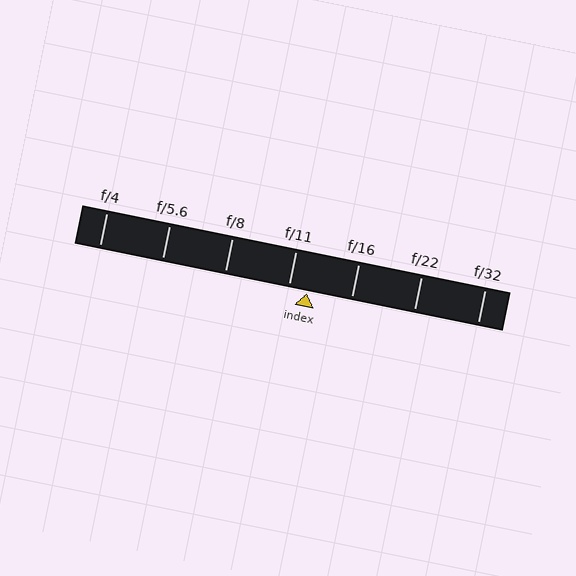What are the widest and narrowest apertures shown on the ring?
The widest aperture shown is f/4 and the narrowest is f/32.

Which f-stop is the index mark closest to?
The index mark is closest to f/11.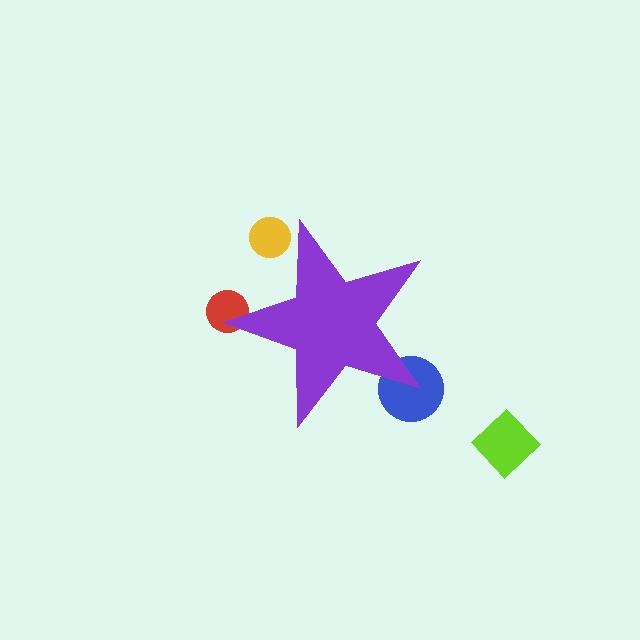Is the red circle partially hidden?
Yes, the red circle is partially hidden behind the purple star.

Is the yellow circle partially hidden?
Yes, the yellow circle is partially hidden behind the purple star.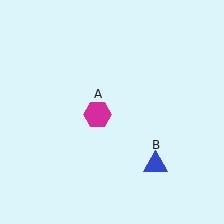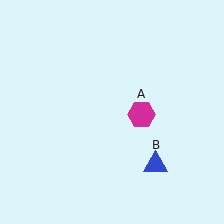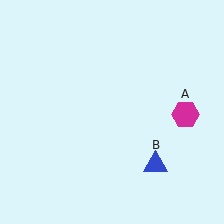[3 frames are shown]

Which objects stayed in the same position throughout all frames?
Blue triangle (object B) remained stationary.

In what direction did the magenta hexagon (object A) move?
The magenta hexagon (object A) moved right.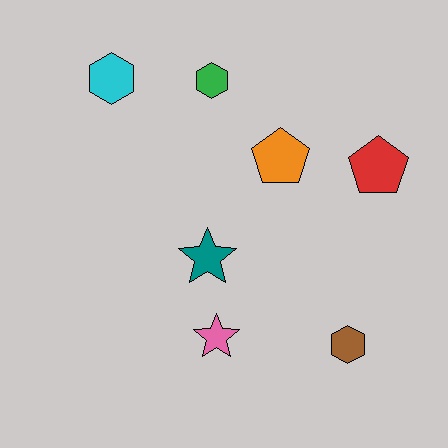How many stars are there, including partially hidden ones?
There are 2 stars.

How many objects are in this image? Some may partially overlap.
There are 7 objects.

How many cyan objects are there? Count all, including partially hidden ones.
There is 1 cyan object.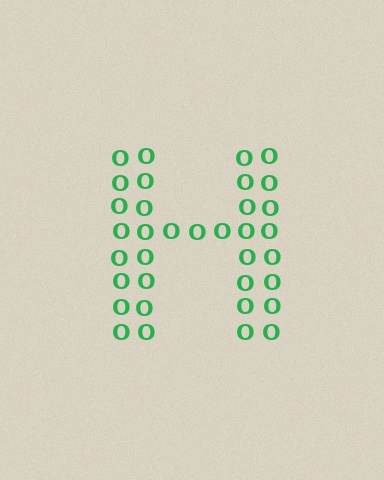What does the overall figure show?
The overall figure shows the letter H.